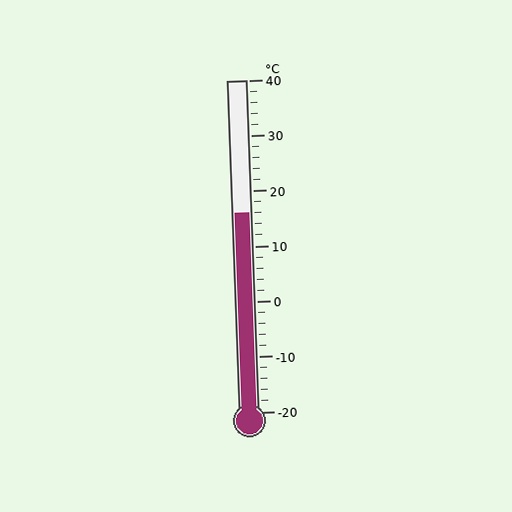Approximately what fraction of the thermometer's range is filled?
The thermometer is filled to approximately 60% of its range.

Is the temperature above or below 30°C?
The temperature is below 30°C.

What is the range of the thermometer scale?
The thermometer scale ranges from -20°C to 40°C.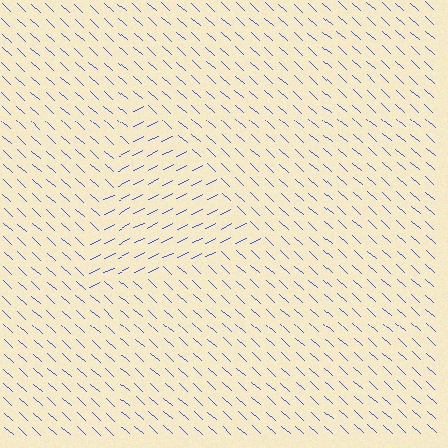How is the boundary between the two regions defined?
The boundary is defined purely by a change in line orientation (approximately 68 degrees difference). All lines are the same color and thickness.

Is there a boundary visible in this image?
Yes, there is a texture boundary formed by a change in line orientation.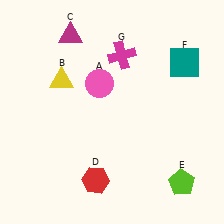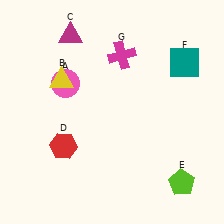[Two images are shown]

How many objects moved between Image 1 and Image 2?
2 objects moved between the two images.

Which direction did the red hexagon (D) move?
The red hexagon (D) moved up.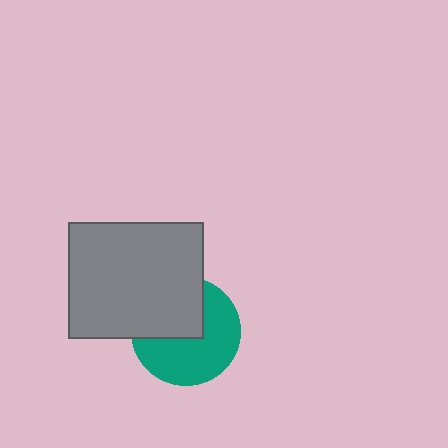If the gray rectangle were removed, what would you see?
You would see the complete teal circle.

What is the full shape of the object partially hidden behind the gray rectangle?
The partially hidden object is a teal circle.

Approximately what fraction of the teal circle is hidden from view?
Roughly 41% of the teal circle is hidden behind the gray rectangle.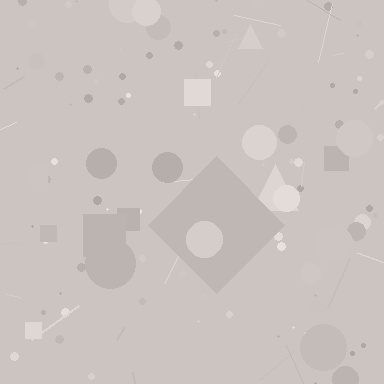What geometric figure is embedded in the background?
A diamond is embedded in the background.